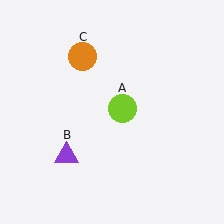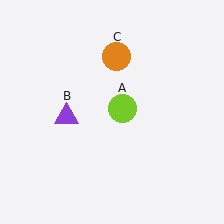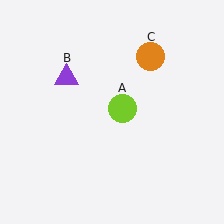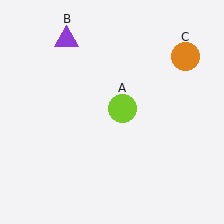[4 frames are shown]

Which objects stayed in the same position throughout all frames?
Lime circle (object A) remained stationary.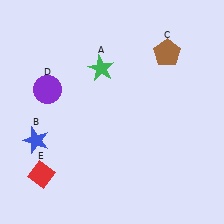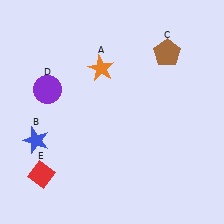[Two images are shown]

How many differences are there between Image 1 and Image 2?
There is 1 difference between the two images.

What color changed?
The star (A) changed from green in Image 1 to orange in Image 2.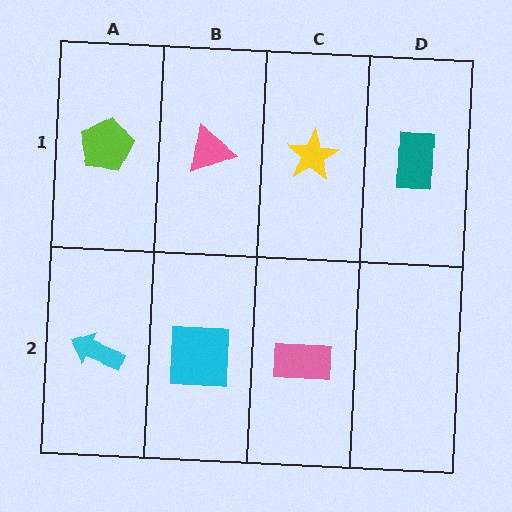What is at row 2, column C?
A pink rectangle.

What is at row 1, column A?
A lime pentagon.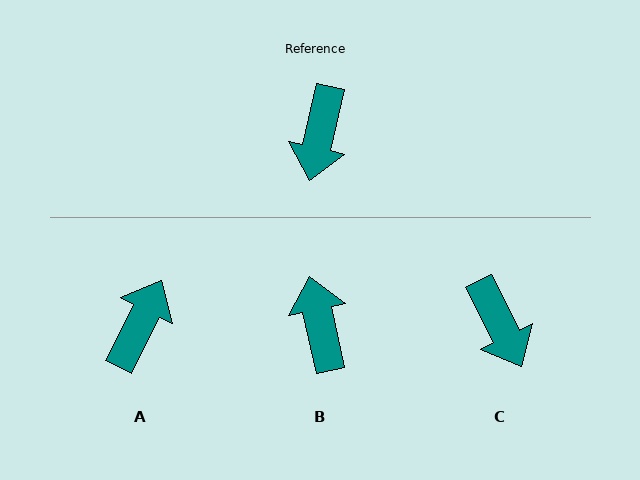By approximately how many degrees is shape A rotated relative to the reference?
Approximately 166 degrees counter-clockwise.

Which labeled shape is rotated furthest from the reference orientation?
A, about 166 degrees away.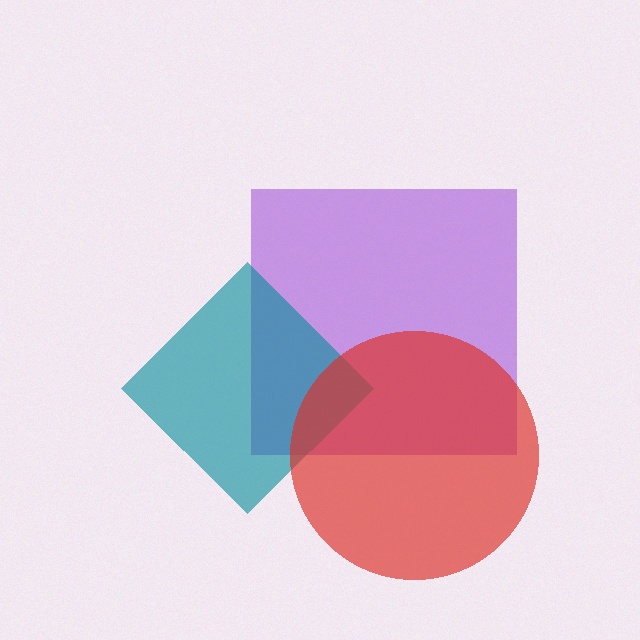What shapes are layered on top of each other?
The layered shapes are: a purple square, a teal diamond, a red circle.